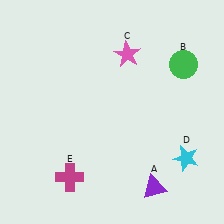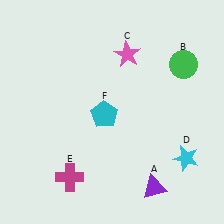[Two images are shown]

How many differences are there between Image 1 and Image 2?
There is 1 difference between the two images.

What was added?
A cyan pentagon (F) was added in Image 2.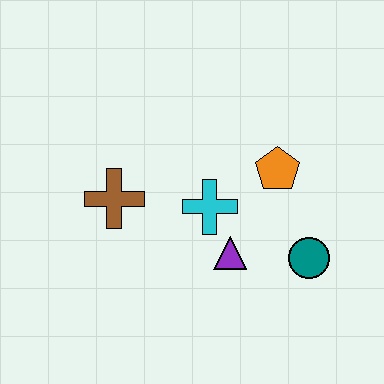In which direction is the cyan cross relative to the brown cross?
The cyan cross is to the right of the brown cross.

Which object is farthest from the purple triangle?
The brown cross is farthest from the purple triangle.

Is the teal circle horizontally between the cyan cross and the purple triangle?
No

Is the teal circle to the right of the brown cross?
Yes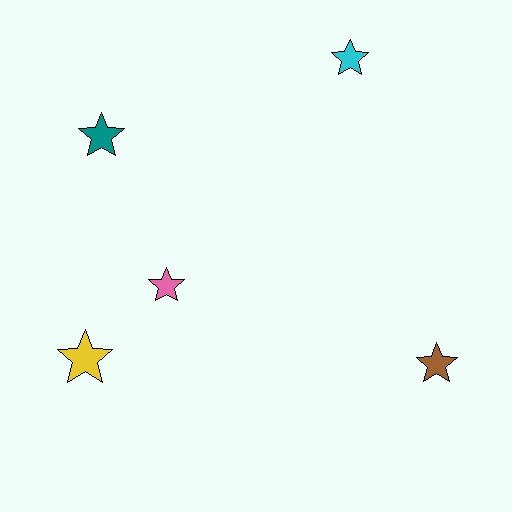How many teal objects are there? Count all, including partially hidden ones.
There is 1 teal object.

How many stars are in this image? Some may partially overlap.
There are 5 stars.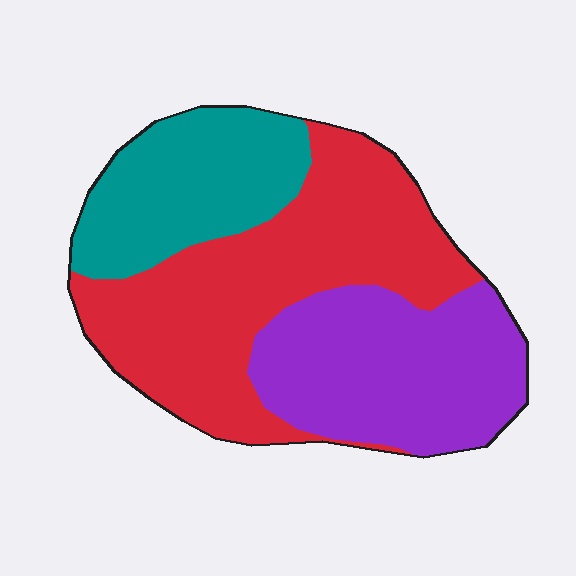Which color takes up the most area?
Red, at roughly 45%.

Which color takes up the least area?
Teal, at roughly 25%.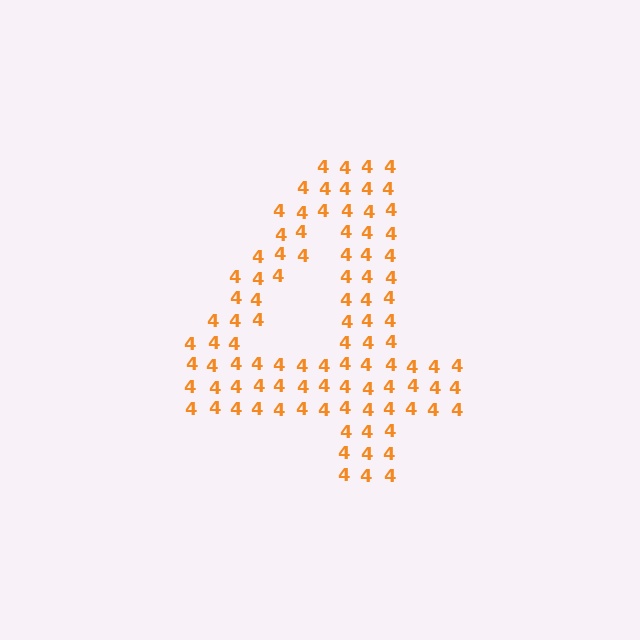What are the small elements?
The small elements are digit 4's.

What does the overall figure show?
The overall figure shows the digit 4.